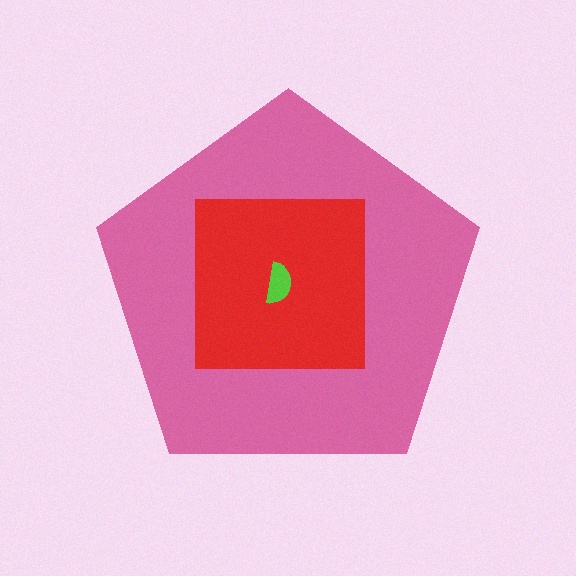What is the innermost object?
The lime semicircle.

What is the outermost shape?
The pink pentagon.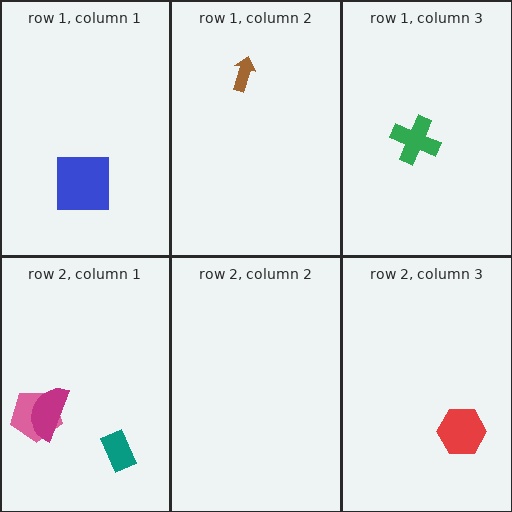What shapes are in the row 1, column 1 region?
The blue square.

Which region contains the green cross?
The row 1, column 3 region.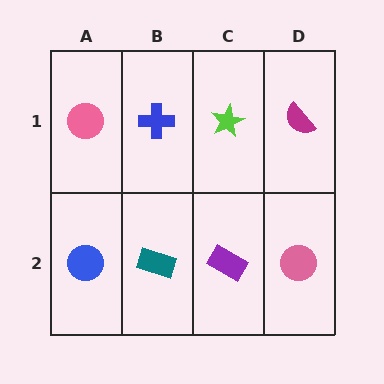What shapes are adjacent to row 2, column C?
A lime star (row 1, column C), a teal rectangle (row 2, column B), a pink circle (row 2, column D).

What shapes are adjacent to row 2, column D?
A magenta semicircle (row 1, column D), a purple rectangle (row 2, column C).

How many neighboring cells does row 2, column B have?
3.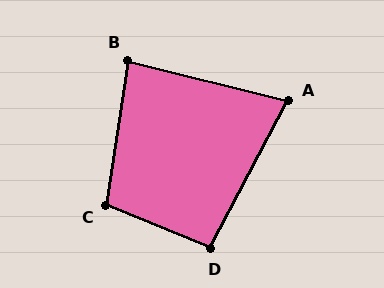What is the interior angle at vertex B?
Approximately 84 degrees (acute).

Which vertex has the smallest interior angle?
A, at approximately 76 degrees.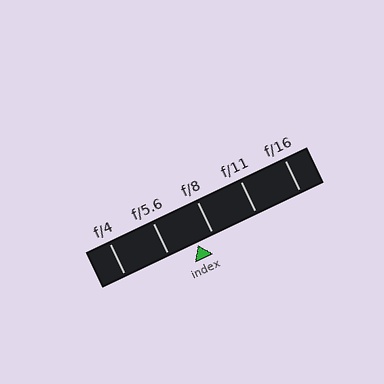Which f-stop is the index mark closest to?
The index mark is closest to f/8.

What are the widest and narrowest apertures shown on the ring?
The widest aperture shown is f/4 and the narrowest is f/16.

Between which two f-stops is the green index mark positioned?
The index mark is between f/5.6 and f/8.